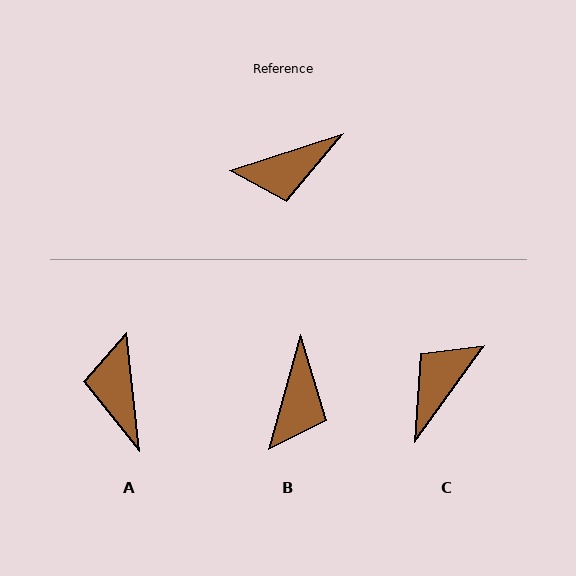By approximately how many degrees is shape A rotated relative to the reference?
Approximately 102 degrees clockwise.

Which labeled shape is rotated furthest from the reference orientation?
C, about 144 degrees away.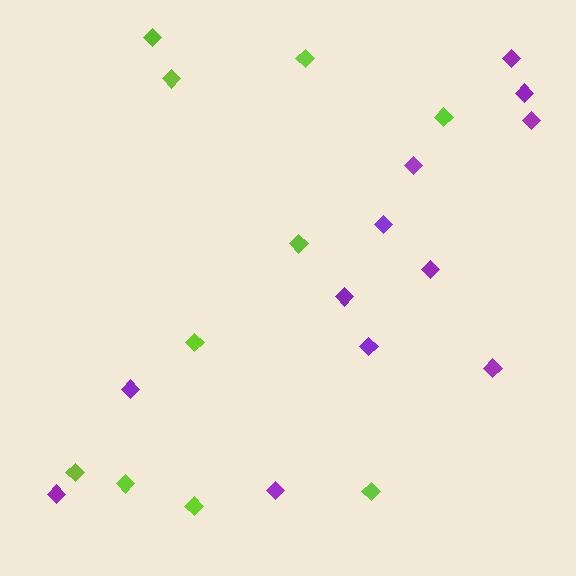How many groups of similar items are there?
There are 2 groups: one group of lime diamonds (10) and one group of purple diamonds (12).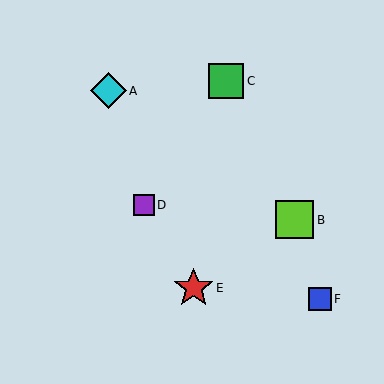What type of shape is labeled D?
Shape D is a purple square.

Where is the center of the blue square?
The center of the blue square is at (320, 299).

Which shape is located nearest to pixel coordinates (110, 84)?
The cyan diamond (labeled A) at (108, 91) is nearest to that location.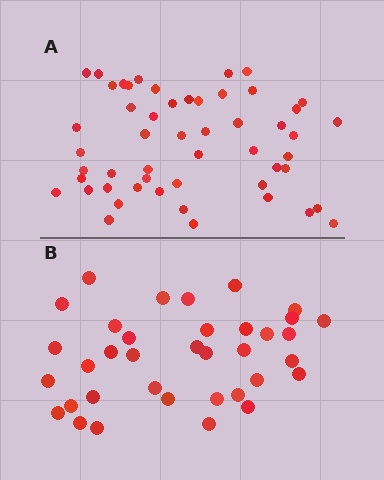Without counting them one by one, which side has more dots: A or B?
Region A (the top region) has more dots.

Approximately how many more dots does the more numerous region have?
Region A has approximately 15 more dots than region B.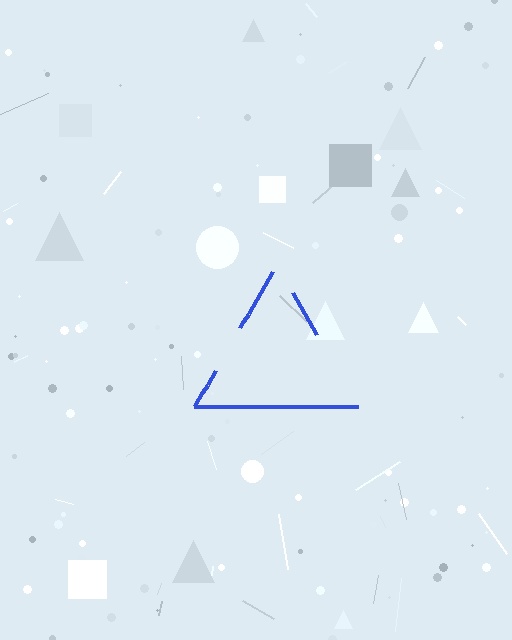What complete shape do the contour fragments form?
The contour fragments form a triangle.